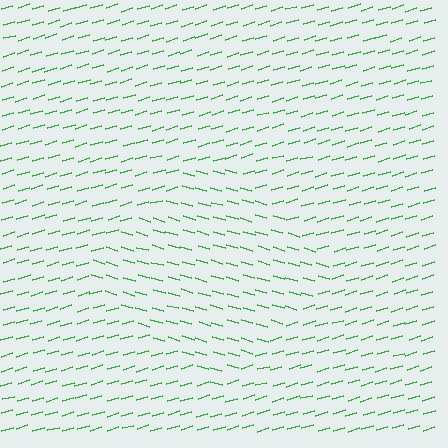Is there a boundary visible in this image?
Yes, there is a texture boundary formed by a change in line orientation.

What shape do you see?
I see a diamond.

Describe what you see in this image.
The image is filled with small green line segments. A diamond region in the image has lines oriented differently from the surrounding lines, creating a visible texture boundary.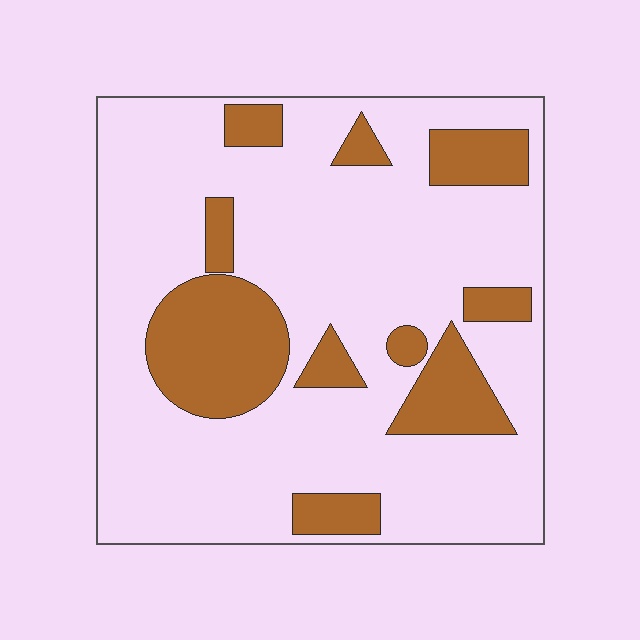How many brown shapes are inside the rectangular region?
10.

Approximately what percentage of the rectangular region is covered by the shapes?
Approximately 25%.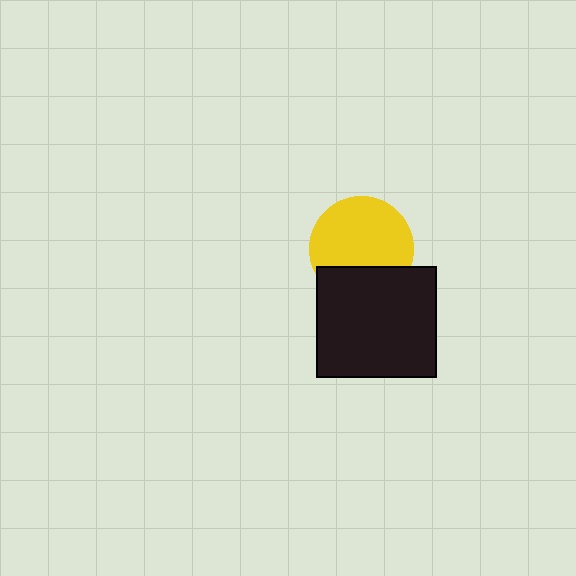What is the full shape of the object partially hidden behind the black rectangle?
The partially hidden object is a yellow circle.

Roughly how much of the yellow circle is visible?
Most of it is visible (roughly 70%).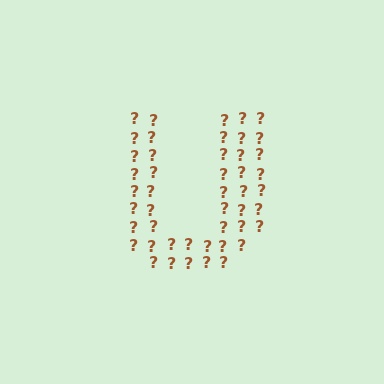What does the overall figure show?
The overall figure shows the letter U.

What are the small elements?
The small elements are question marks.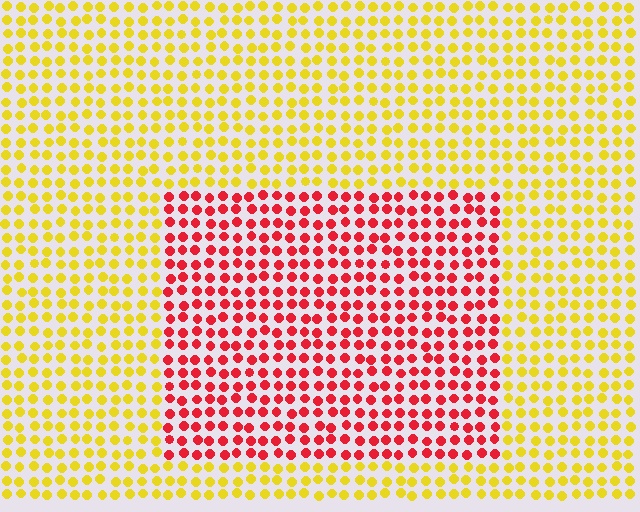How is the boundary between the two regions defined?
The boundary is defined purely by a slight shift in hue (about 62 degrees). Spacing, size, and orientation are identical on both sides.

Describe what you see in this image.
The image is filled with small yellow elements in a uniform arrangement. A rectangle-shaped region is visible where the elements are tinted to a slightly different hue, forming a subtle color boundary.